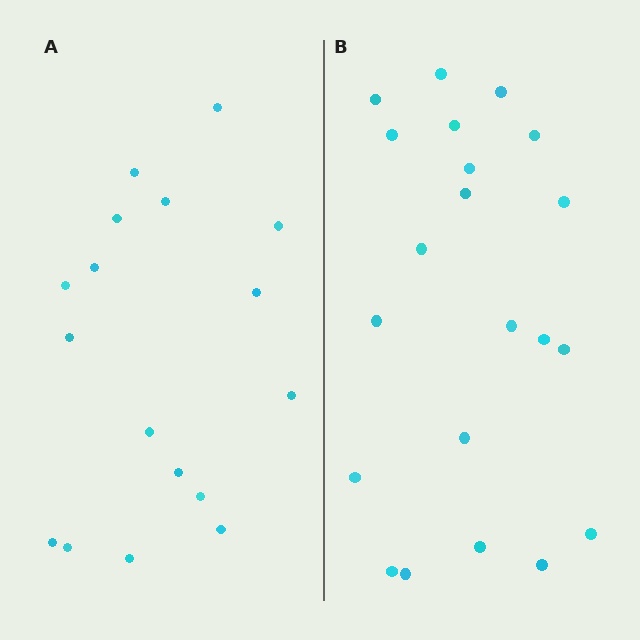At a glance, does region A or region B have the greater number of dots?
Region B (the right region) has more dots.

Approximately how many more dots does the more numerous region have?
Region B has about 4 more dots than region A.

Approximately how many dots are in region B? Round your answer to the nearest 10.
About 20 dots. (The exact count is 21, which rounds to 20.)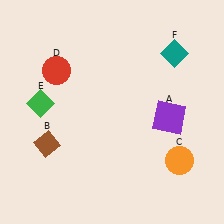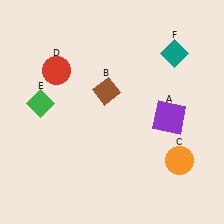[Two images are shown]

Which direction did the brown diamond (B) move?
The brown diamond (B) moved right.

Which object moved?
The brown diamond (B) moved right.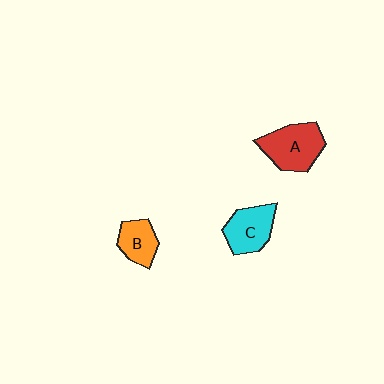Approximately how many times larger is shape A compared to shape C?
Approximately 1.2 times.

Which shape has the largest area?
Shape A (red).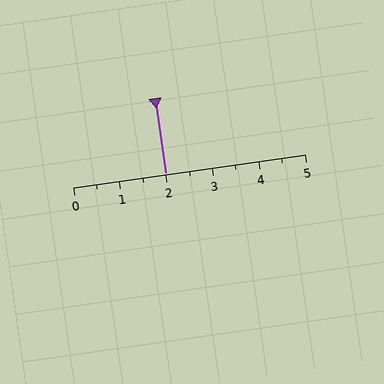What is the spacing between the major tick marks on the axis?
The major ticks are spaced 1 apart.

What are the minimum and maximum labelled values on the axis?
The axis runs from 0 to 5.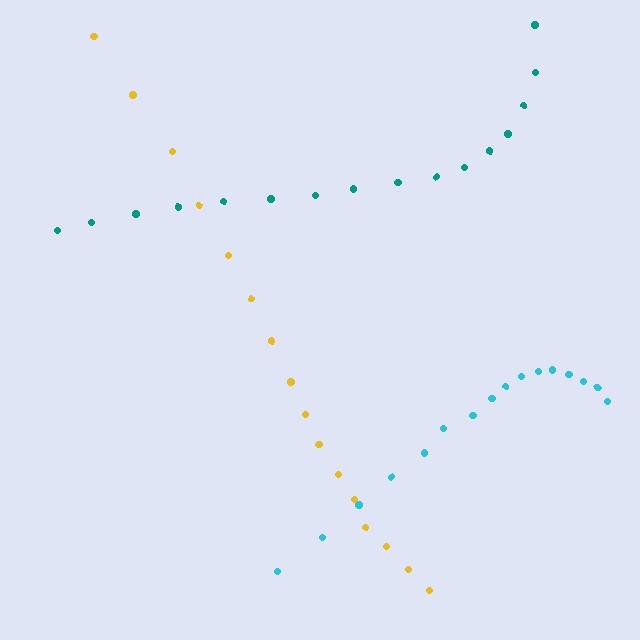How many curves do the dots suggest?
There are 3 distinct paths.